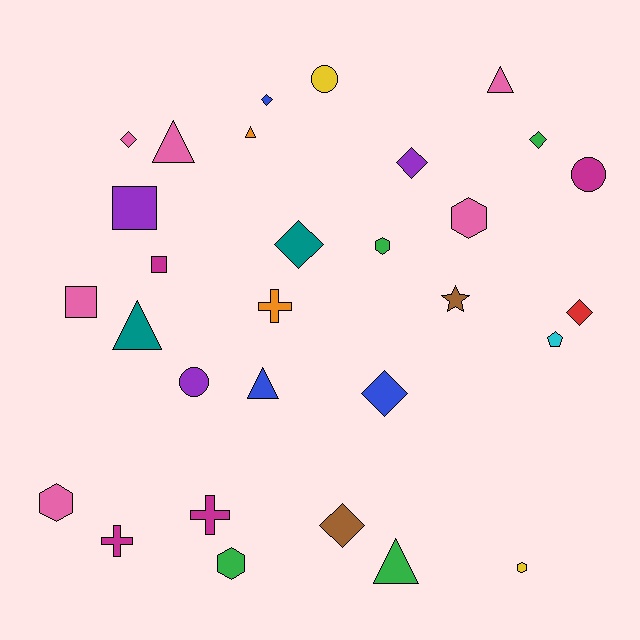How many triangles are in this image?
There are 6 triangles.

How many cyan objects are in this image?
There is 1 cyan object.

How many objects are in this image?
There are 30 objects.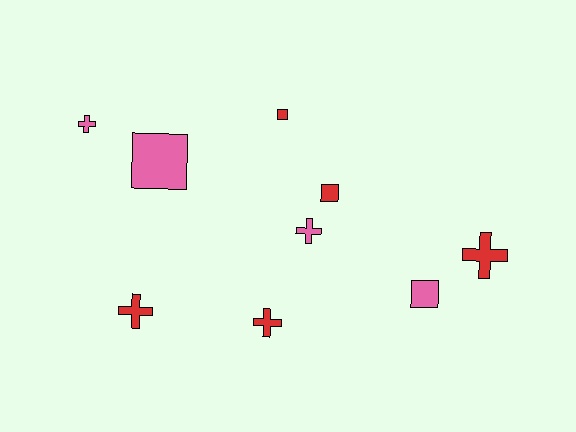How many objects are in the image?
There are 9 objects.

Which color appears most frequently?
Red, with 5 objects.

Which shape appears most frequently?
Cross, with 5 objects.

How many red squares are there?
There are 2 red squares.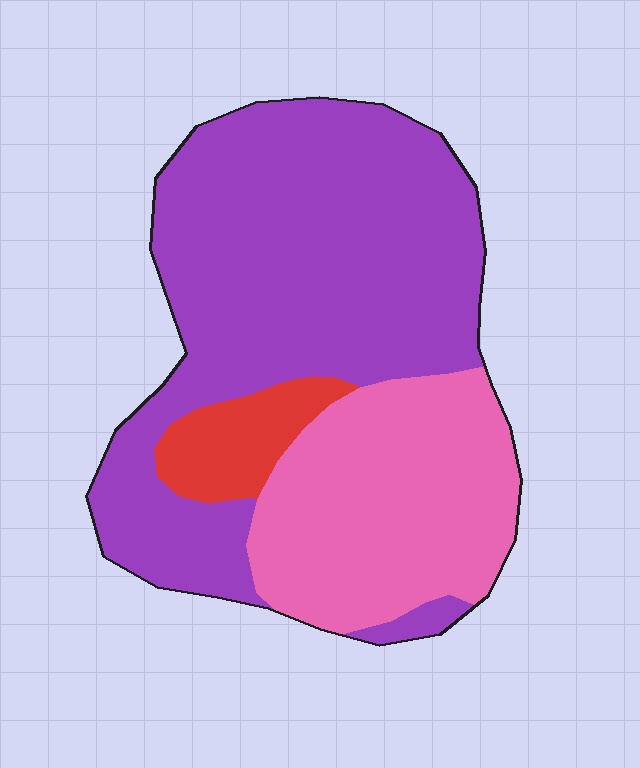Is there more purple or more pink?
Purple.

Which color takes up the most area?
Purple, at roughly 60%.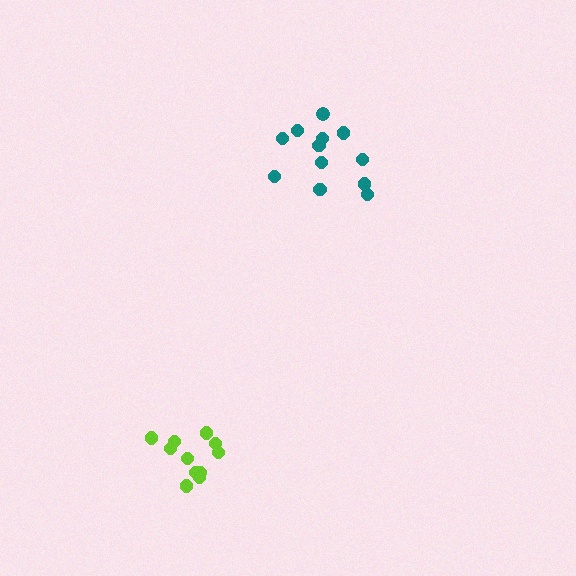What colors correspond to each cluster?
The clusters are colored: lime, teal.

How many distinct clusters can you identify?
There are 2 distinct clusters.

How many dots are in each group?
Group 1: 11 dots, Group 2: 12 dots (23 total).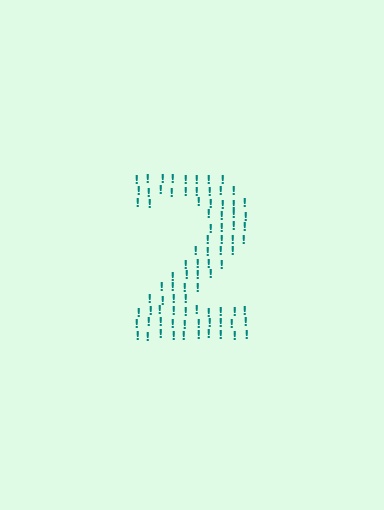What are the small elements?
The small elements are exclamation marks.